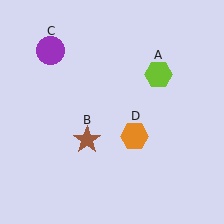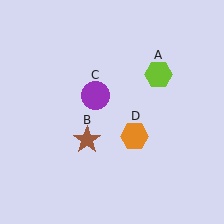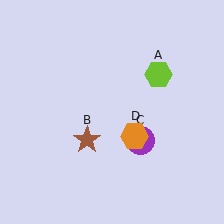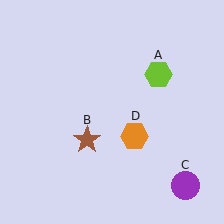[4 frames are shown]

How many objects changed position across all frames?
1 object changed position: purple circle (object C).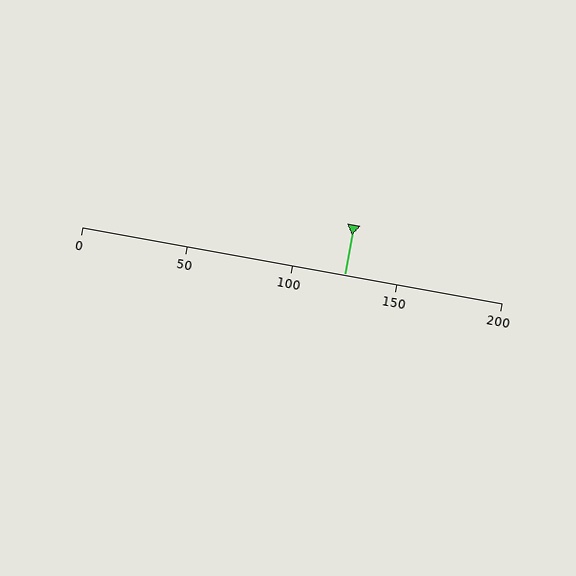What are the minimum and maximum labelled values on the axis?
The axis runs from 0 to 200.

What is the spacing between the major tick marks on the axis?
The major ticks are spaced 50 apart.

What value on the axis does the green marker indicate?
The marker indicates approximately 125.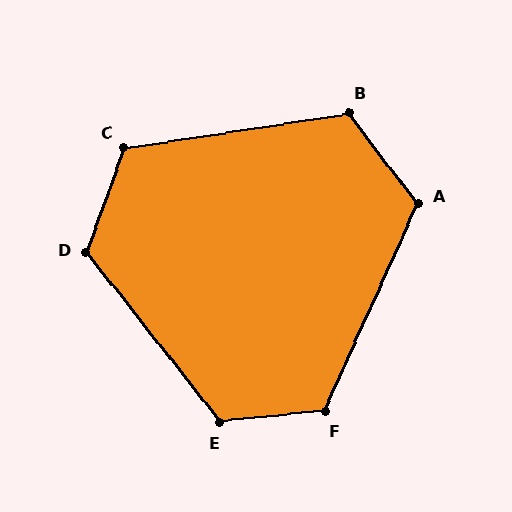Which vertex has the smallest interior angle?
A, at approximately 119 degrees.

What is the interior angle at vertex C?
Approximately 119 degrees (obtuse).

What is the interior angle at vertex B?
Approximately 119 degrees (obtuse).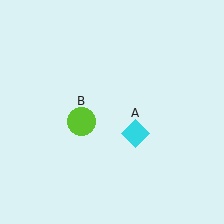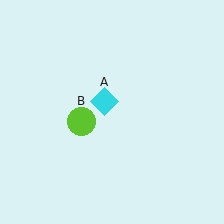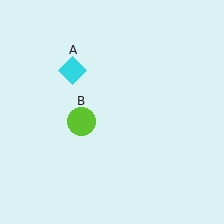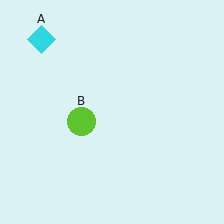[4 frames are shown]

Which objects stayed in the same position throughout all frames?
Lime circle (object B) remained stationary.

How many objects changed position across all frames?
1 object changed position: cyan diamond (object A).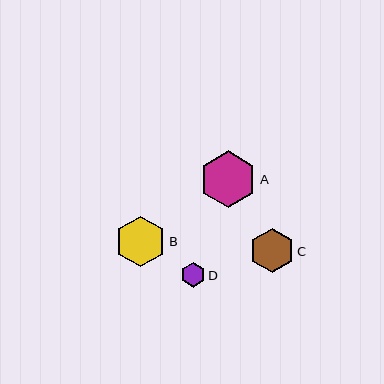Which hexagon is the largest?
Hexagon A is the largest with a size of approximately 57 pixels.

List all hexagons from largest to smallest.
From largest to smallest: A, B, C, D.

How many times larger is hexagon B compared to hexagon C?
Hexagon B is approximately 1.1 times the size of hexagon C.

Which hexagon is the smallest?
Hexagon D is the smallest with a size of approximately 25 pixels.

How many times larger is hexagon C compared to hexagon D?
Hexagon C is approximately 1.8 times the size of hexagon D.